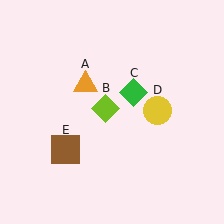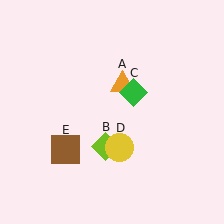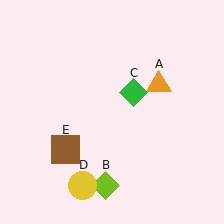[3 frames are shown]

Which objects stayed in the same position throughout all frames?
Green diamond (object C) and brown square (object E) remained stationary.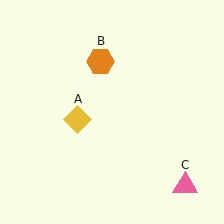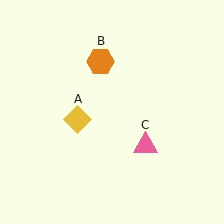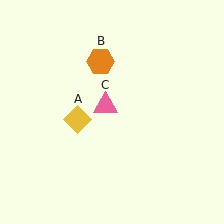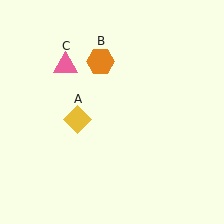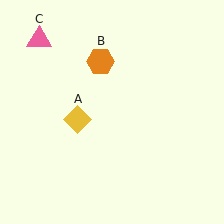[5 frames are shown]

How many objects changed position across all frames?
1 object changed position: pink triangle (object C).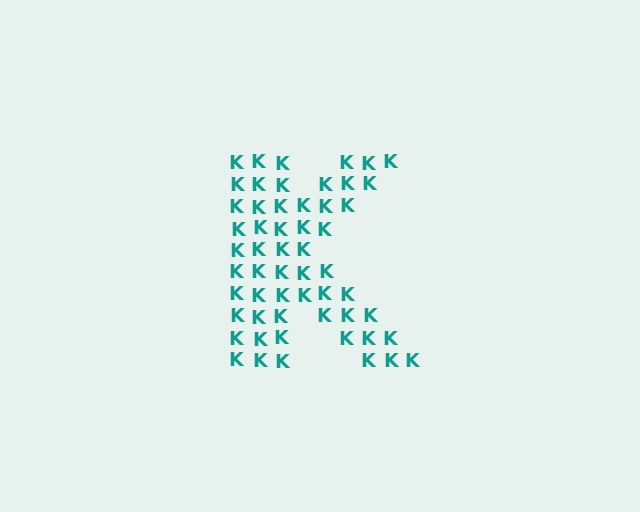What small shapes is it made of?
It is made of small letter K's.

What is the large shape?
The large shape is the letter K.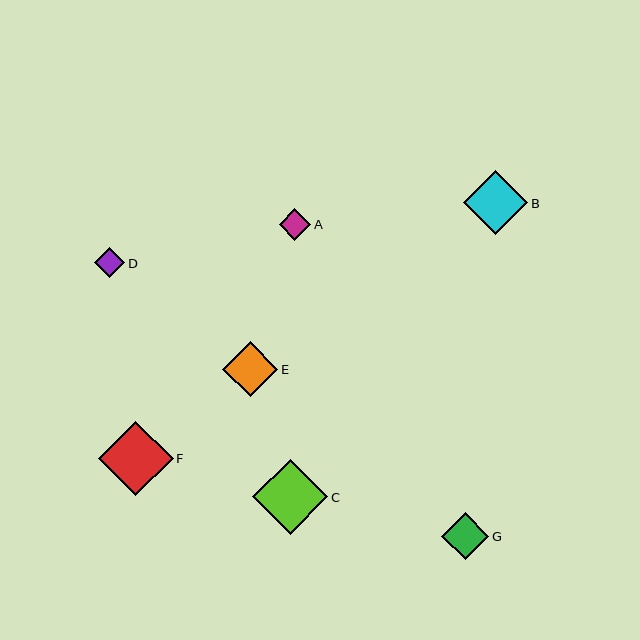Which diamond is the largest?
Diamond C is the largest with a size of approximately 75 pixels.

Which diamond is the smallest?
Diamond D is the smallest with a size of approximately 30 pixels.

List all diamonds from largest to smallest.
From largest to smallest: C, F, B, E, G, A, D.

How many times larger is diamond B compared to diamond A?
Diamond B is approximately 2.0 times the size of diamond A.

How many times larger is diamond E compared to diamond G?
Diamond E is approximately 1.2 times the size of diamond G.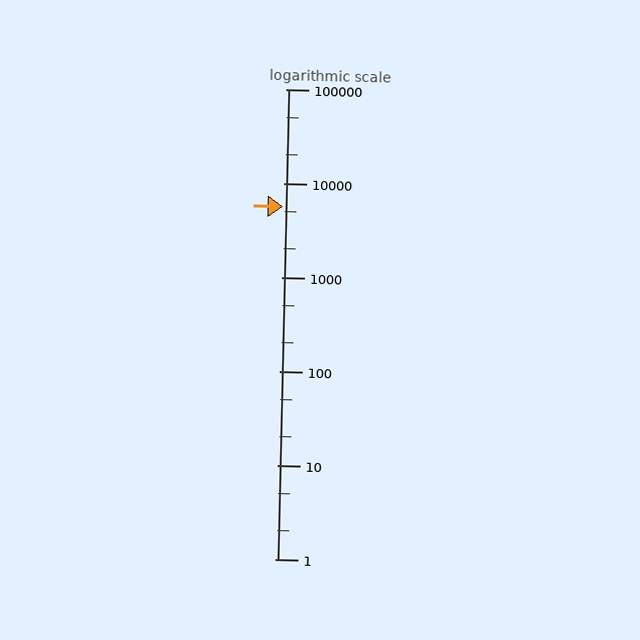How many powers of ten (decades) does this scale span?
The scale spans 5 decades, from 1 to 100000.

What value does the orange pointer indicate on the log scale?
The pointer indicates approximately 5600.